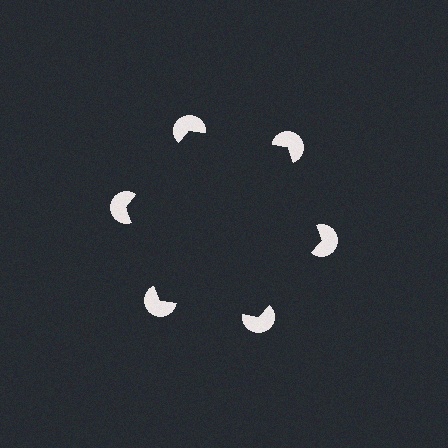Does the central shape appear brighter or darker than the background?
It typically appears slightly darker than the background, even though no actual brightness change is drawn.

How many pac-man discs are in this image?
There are 6 — one at each vertex of the illusory hexagon.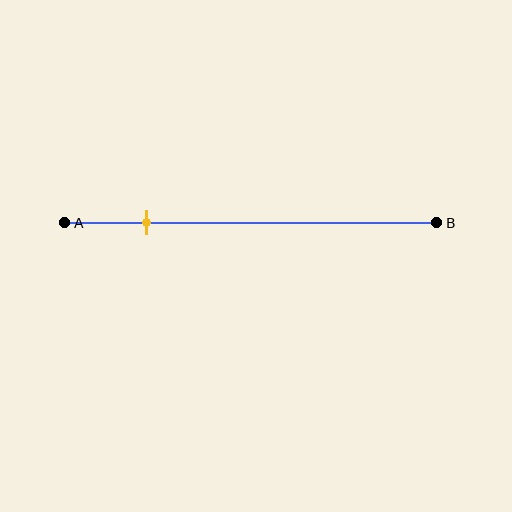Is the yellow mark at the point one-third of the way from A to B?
No, the mark is at about 20% from A, not at the 33% one-third point.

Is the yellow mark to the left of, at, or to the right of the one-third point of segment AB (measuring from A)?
The yellow mark is to the left of the one-third point of segment AB.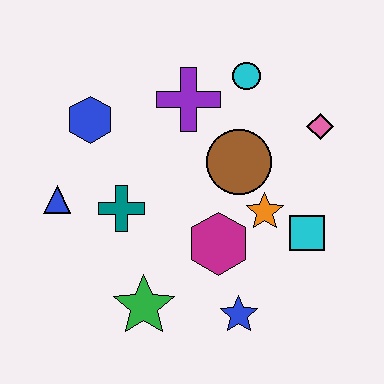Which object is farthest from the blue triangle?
The pink diamond is farthest from the blue triangle.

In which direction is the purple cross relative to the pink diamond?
The purple cross is to the left of the pink diamond.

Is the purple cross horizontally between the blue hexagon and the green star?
No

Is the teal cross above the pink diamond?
No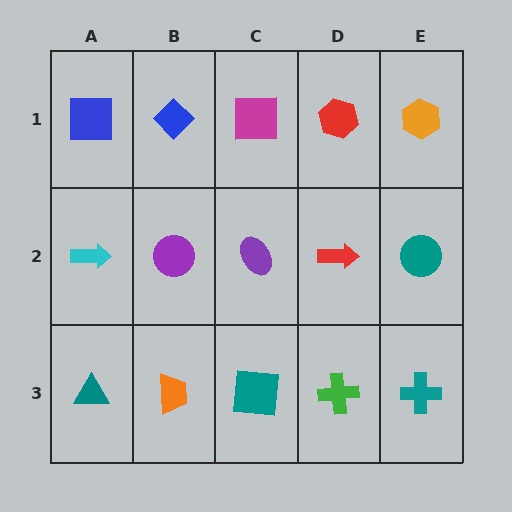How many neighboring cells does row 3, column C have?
3.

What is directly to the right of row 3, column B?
A teal square.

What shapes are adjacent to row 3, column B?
A purple circle (row 2, column B), a teal triangle (row 3, column A), a teal square (row 3, column C).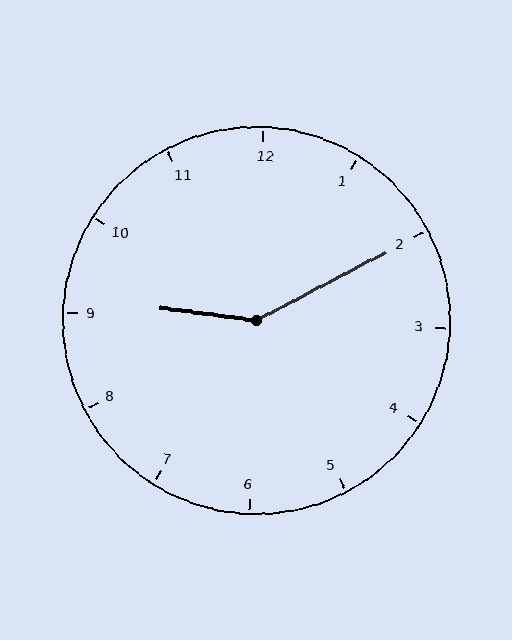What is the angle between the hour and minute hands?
Approximately 145 degrees.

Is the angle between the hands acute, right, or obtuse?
It is obtuse.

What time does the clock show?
9:10.